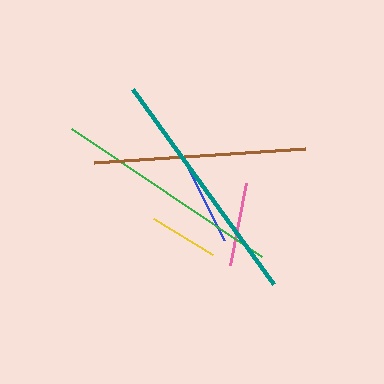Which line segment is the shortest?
The yellow line is the shortest at approximately 69 pixels.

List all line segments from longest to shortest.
From longest to shortest: teal, green, brown, blue, pink, yellow.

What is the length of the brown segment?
The brown segment is approximately 211 pixels long.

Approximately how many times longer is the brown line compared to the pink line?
The brown line is approximately 2.5 times the length of the pink line.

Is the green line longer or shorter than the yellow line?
The green line is longer than the yellow line.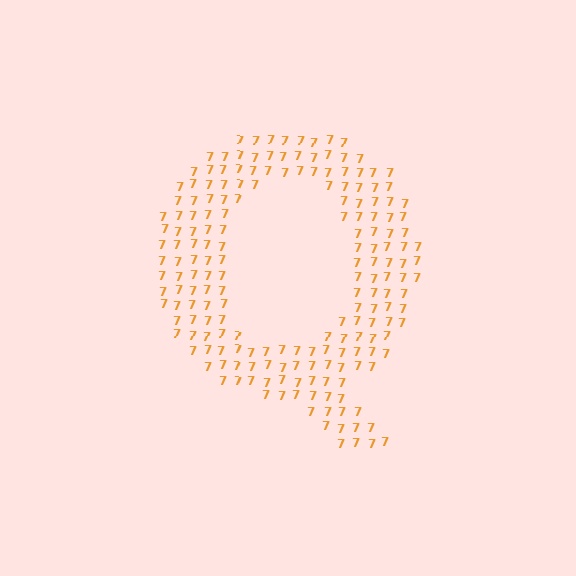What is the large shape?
The large shape is the letter Q.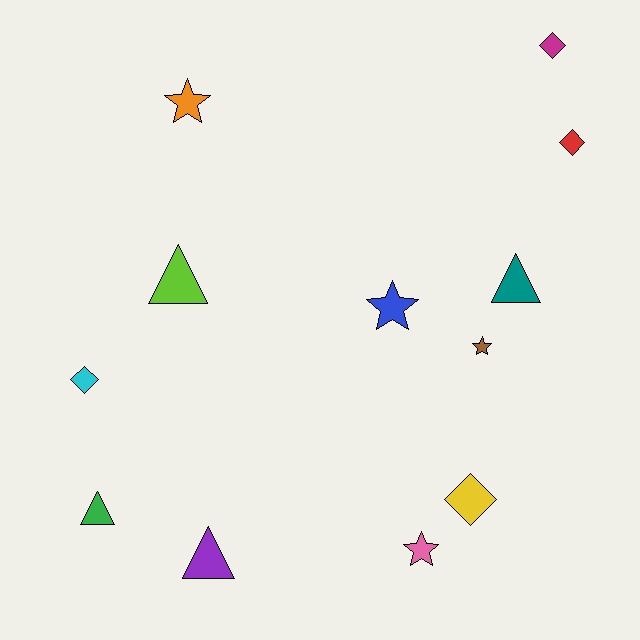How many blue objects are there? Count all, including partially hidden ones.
There is 1 blue object.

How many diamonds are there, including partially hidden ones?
There are 4 diamonds.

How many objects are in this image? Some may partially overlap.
There are 12 objects.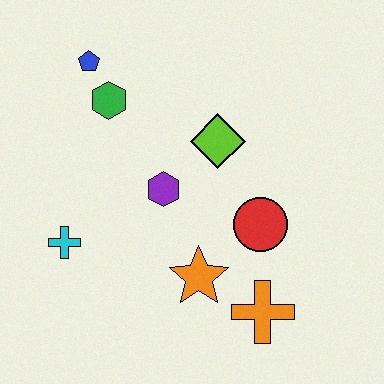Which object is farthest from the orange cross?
The blue pentagon is farthest from the orange cross.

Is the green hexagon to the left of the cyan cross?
No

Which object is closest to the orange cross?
The orange star is closest to the orange cross.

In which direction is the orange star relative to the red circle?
The orange star is to the left of the red circle.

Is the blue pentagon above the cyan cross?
Yes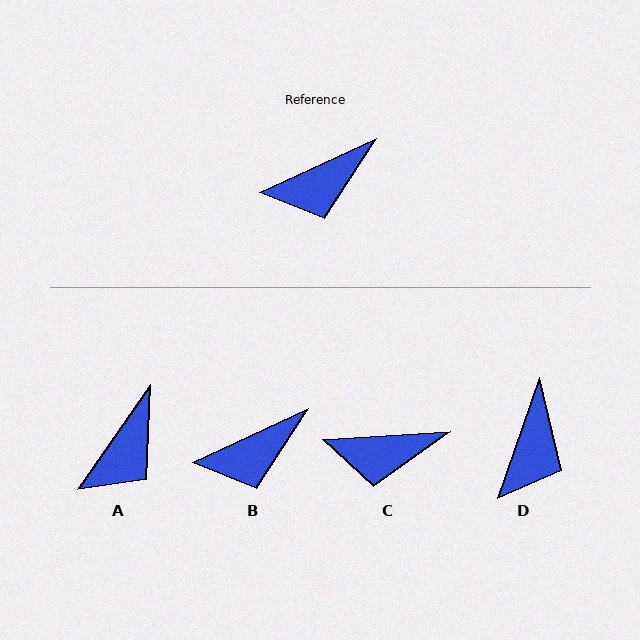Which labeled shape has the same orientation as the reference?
B.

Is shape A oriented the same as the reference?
No, it is off by about 30 degrees.